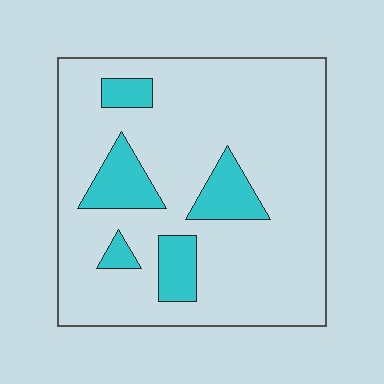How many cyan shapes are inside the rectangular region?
5.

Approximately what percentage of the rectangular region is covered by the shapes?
Approximately 15%.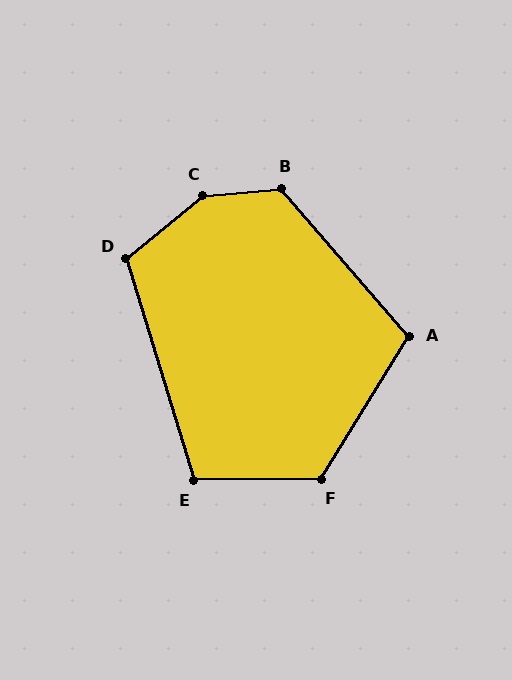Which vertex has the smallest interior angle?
E, at approximately 106 degrees.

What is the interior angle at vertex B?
Approximately 125 degrees (obtuse).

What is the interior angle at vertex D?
Approximately 112 degrees (obtuse).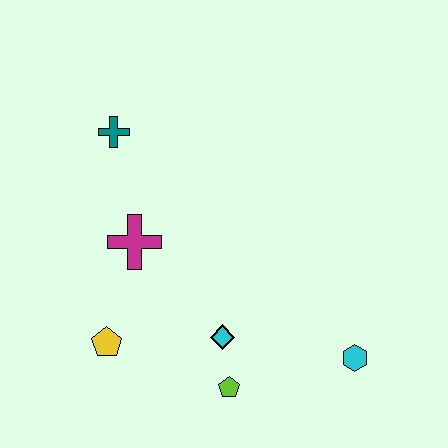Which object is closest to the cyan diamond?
The lime pentagon is closest to the cyan diamond.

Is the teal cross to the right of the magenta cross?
No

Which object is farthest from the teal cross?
The cyan hexagon is farthest from the teal cross.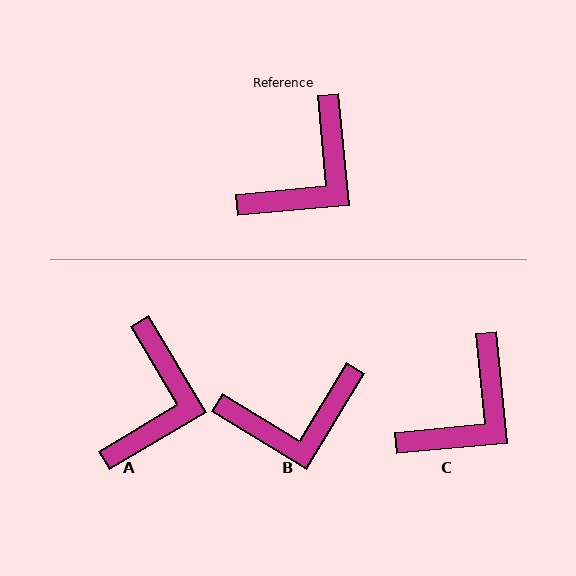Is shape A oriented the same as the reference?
No, it is off by about 25 degrees.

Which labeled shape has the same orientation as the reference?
C.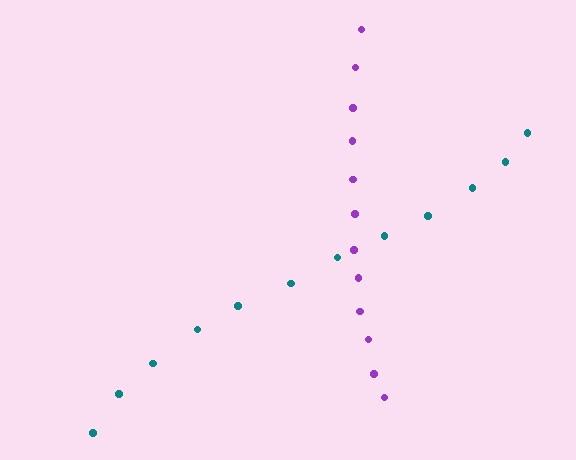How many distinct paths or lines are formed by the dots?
There are 2 distinct paths.